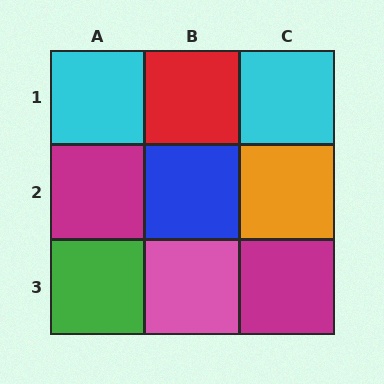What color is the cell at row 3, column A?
Green.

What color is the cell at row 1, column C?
Cyan.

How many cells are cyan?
2 cells are cyan.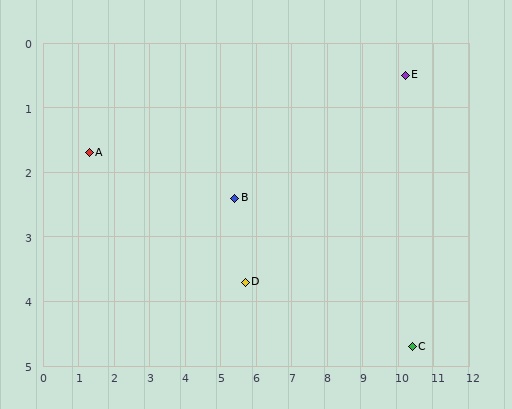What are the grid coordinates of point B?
Point B is at approximately (5.4, 2.4).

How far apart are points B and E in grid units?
Points B and E are about 5.2 grid units apart.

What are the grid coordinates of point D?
Point D is at approximately (5.7, 3.7).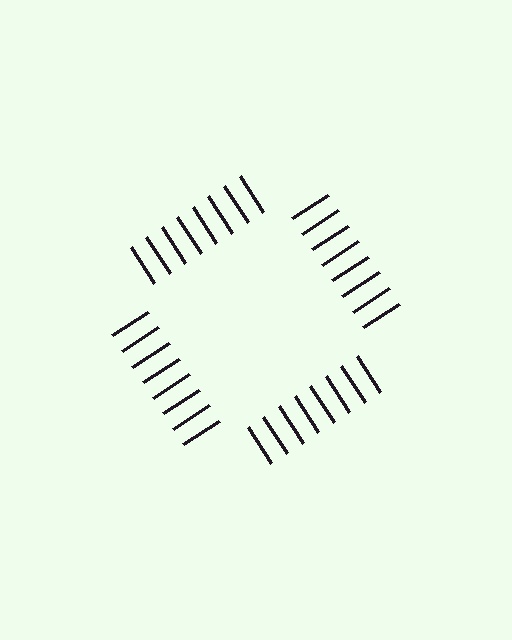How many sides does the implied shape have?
4 sides — the line-ends trace a square.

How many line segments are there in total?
32 — 8 along each of the 4 edges.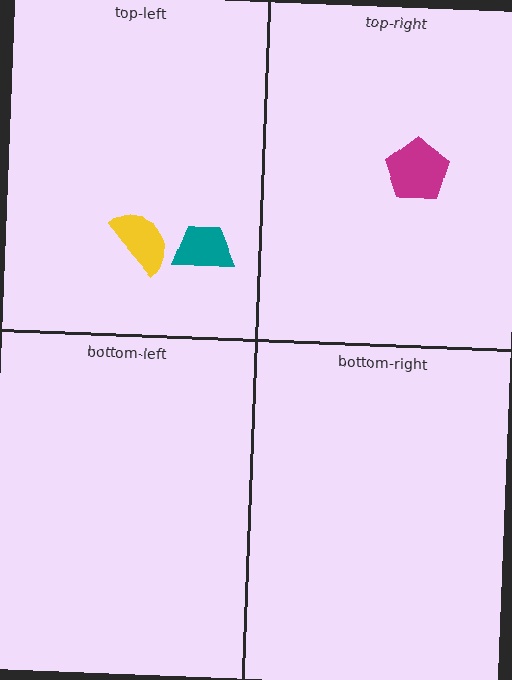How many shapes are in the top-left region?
2.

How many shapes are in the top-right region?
1.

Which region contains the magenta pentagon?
The top-right region.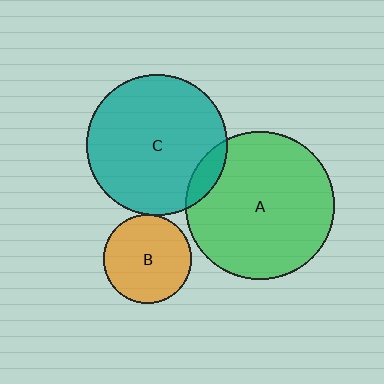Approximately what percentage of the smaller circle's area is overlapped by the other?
Approximately 10%.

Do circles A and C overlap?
Yes.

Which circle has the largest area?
Circle A (green).